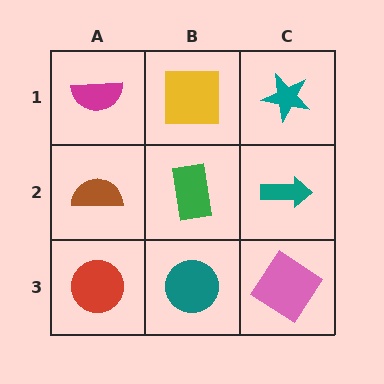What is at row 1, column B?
A yellow square.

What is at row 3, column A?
A red circle.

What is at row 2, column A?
A brown semicircle.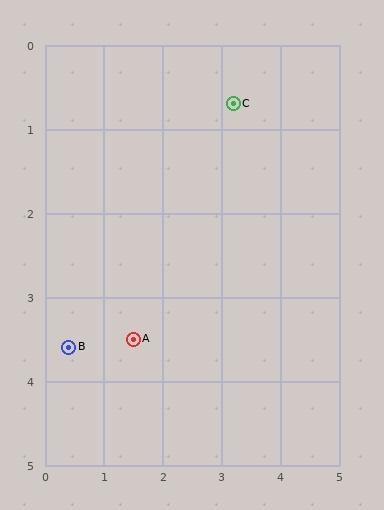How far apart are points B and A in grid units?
Points B and A are about 1.1 grid units apart.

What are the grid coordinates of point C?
Point C is at approximately (3.2, 0.7).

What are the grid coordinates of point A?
Point A is at approximately (1.5, 3.5).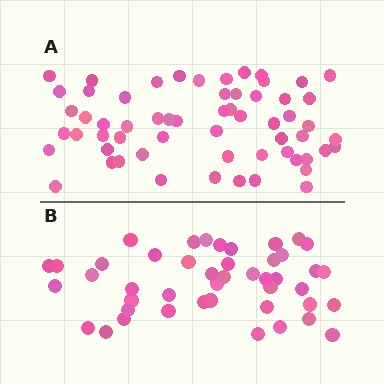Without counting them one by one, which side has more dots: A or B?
Region A (the top region) has more dots.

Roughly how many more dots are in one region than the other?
Region A has approximately 15 more dots than region B.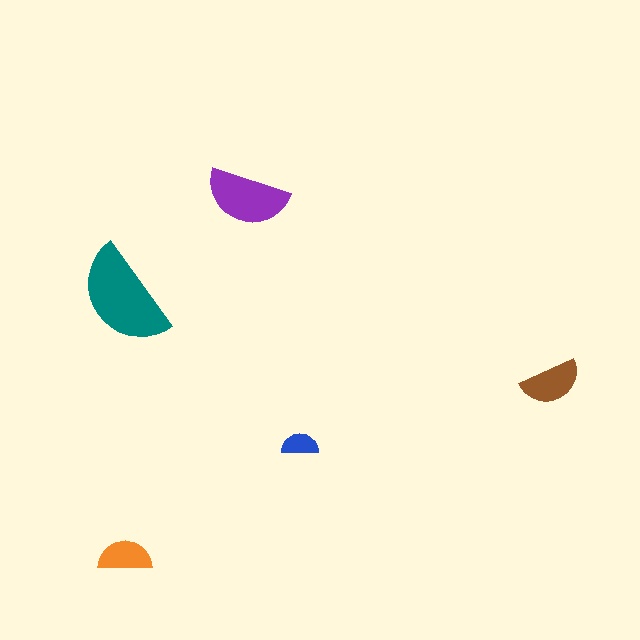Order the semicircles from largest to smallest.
the teal one, the purple one, the brown one, the orange one, the blue one.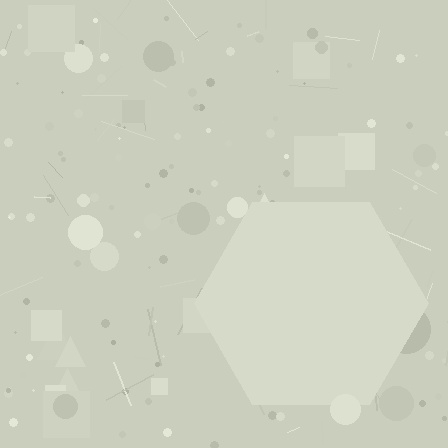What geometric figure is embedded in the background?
A hexagon is embedded in the background.